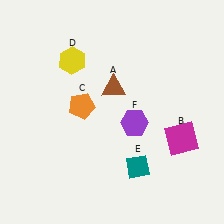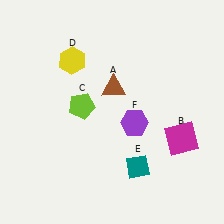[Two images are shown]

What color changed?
The pentagon (C) changed from orange in Image 1 to lime in Image 2.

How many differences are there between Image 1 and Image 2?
There is 1 difference between the two images.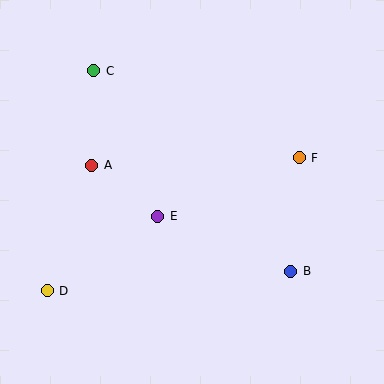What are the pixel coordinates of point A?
Point A is at (92, 165).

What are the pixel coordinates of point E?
Point E is at (158, 216).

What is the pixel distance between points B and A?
The distance between B and A is 225 pixels.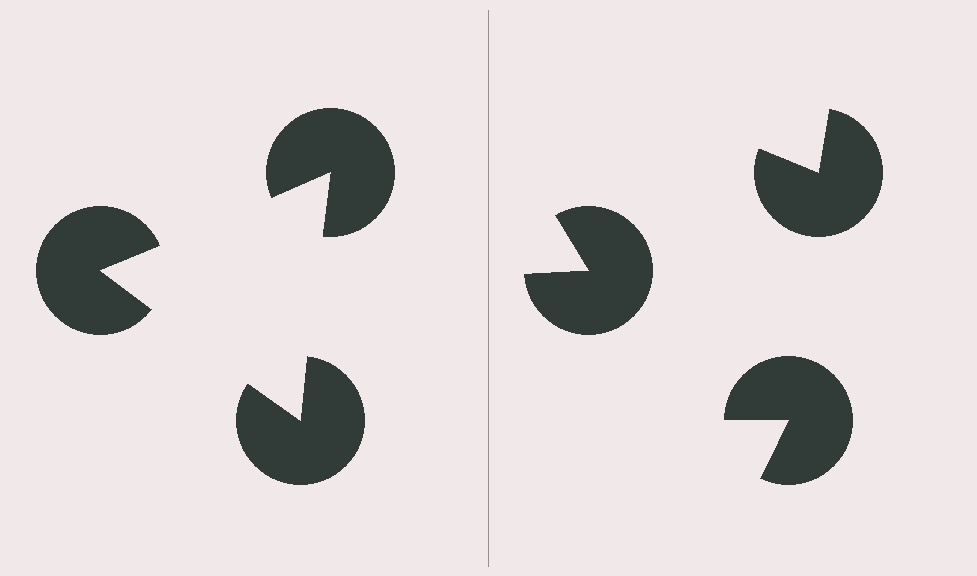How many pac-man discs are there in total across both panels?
6 — 3 on each side.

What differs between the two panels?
The pac-man discs are positioned identically on both sides; only the wedge orientations differ. On the left they align to a triangle; on the right they are misaligned.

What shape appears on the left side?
An illusory triangle.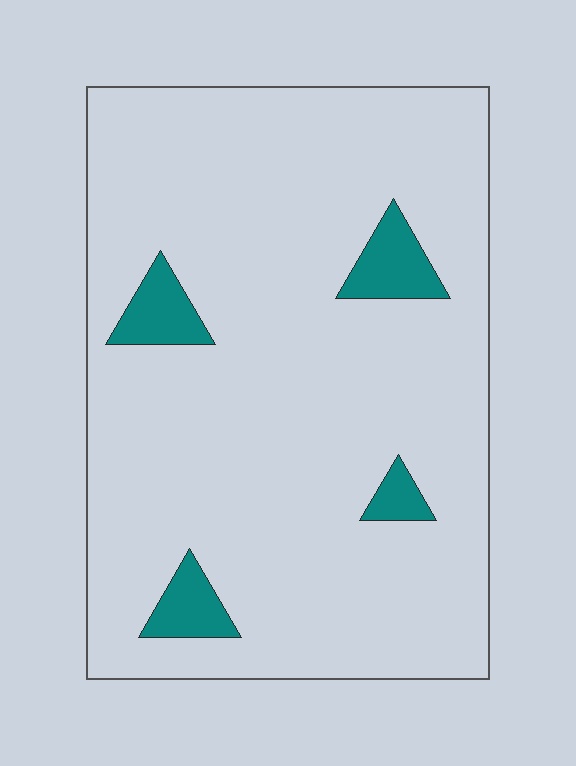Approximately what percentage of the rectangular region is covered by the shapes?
Approximately 10%.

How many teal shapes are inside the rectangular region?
4.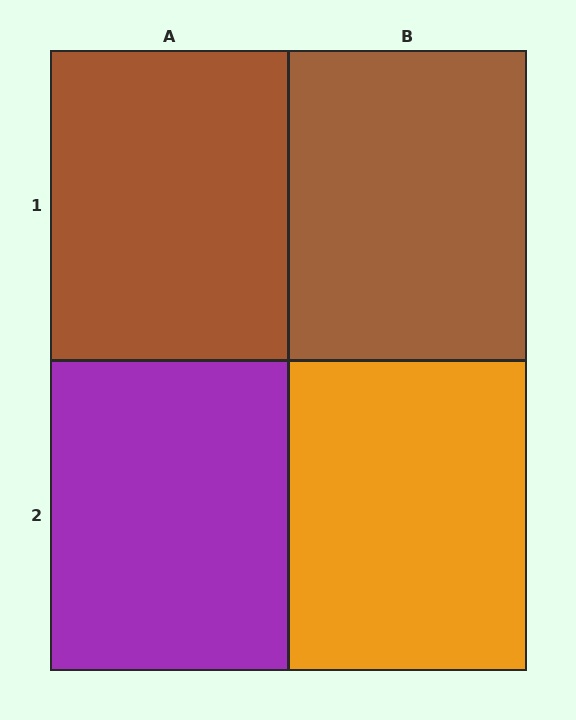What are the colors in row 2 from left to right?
Purple, orange.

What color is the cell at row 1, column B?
Brown.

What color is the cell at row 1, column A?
Brown.